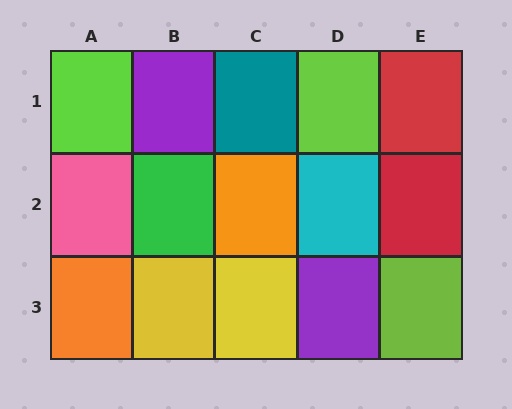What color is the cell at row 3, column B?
Yellow.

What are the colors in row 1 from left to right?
Lime, purple, teal, lime, red.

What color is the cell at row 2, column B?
Green.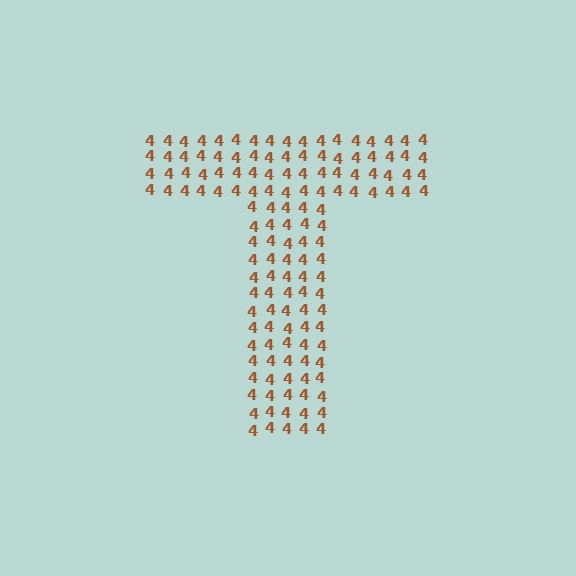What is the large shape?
The large shape is the letter T.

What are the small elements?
The small elements are digit 4's.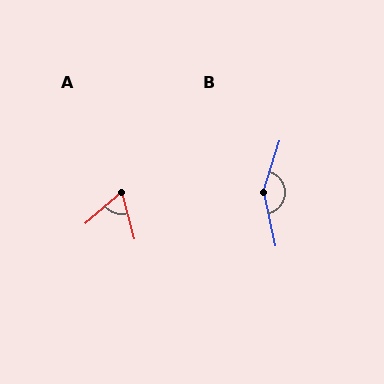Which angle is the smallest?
A, at approximately 65 degrees.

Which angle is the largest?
B, at approximately 150 degrees.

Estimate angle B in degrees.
Approximately 150 degrees.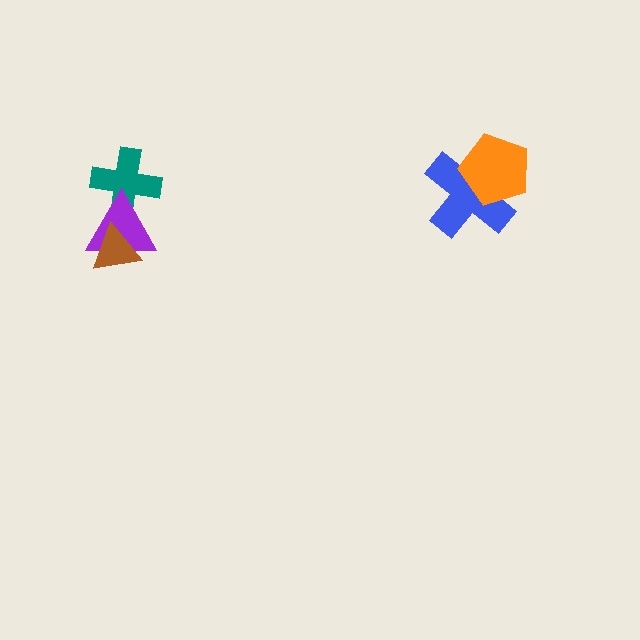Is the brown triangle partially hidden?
No, no other shape covers it.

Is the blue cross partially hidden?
Yes, it is partially covered by another shape.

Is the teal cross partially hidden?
Yes, it is partially covered by another shape.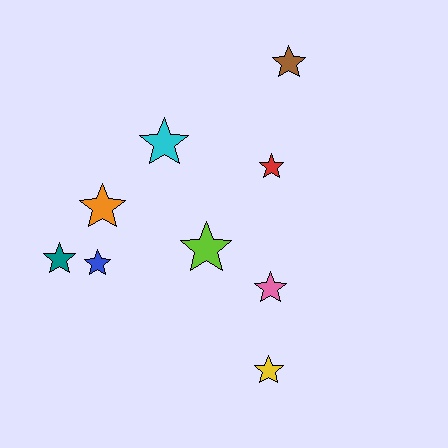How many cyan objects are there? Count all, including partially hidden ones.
There is 1 cyan object.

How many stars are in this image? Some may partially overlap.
There are 9 stars.